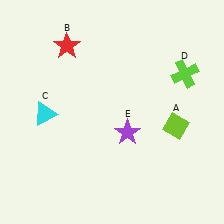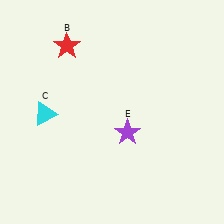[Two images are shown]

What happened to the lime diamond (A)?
The lime diamond (A) was removed in Image 2. It was in the bottom-right area of Image 1.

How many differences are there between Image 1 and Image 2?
There are 2 differences between the two images.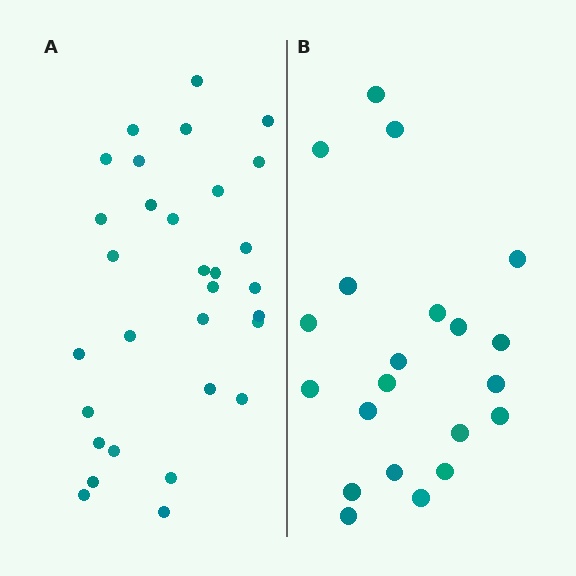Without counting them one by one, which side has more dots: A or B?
Region A (the left region) has more dots.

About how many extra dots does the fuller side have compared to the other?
Region A has roughly 10 or so more dots than region B.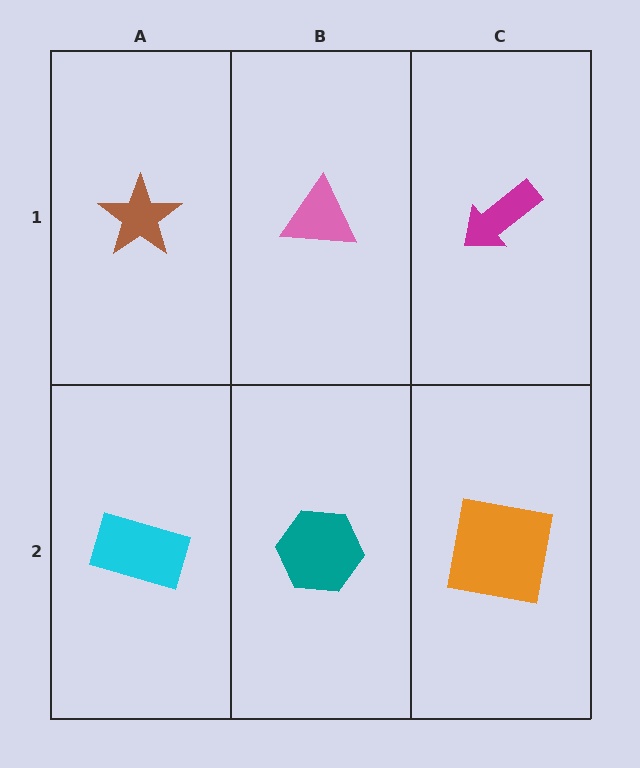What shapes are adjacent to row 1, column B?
A teal hexagon (row 2, column B), a brown star (row 1, column A), a magenta arrow (row 1, column C).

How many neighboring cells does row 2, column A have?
2.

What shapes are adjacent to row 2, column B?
A pink triangle (row 1, column B), a cyan rectangle (row 2, column A), an orange square (row 2, column C).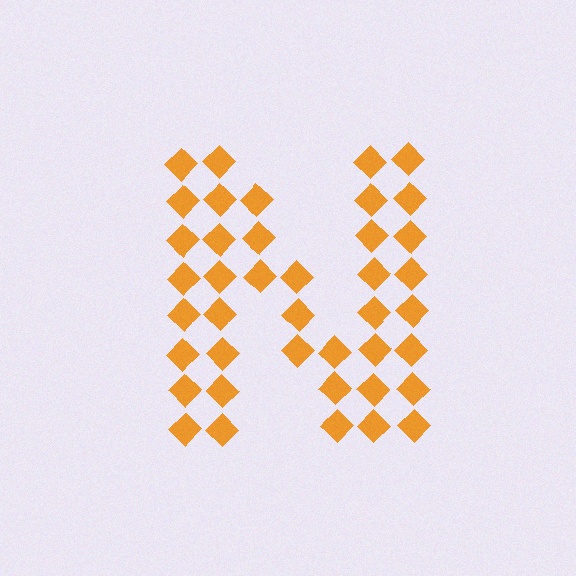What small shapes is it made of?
It is made of small diamonds.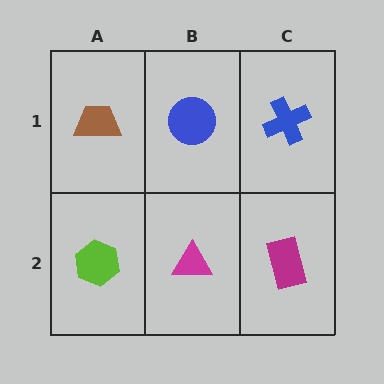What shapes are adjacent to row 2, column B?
A blue circle (row 1, column B), a lime hexagon (row 2, column A), a magenta rectangle (row 2, column C).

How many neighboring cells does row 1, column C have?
2.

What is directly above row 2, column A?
A brown trapezoid.